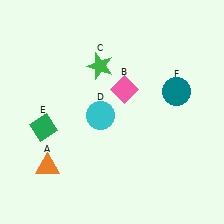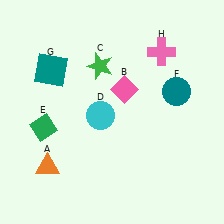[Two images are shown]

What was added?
A teal square (G), a pink cross (H) were added in Image 2.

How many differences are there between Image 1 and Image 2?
There are 2 differences between the two images.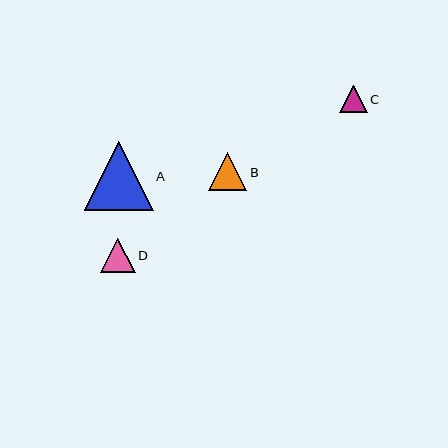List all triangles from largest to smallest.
From largest to smallest: A, B, D, C.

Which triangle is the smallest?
Triangle C is the smallest with a size of approximately 27 pixels.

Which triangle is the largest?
Triangle A is the largest with a size of approximately 69 pixels.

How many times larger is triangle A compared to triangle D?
Triangle A is approximately 2.0 times the size of triangle D.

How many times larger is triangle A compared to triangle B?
Triangle A is approximately 1.8 times the size of triangle B.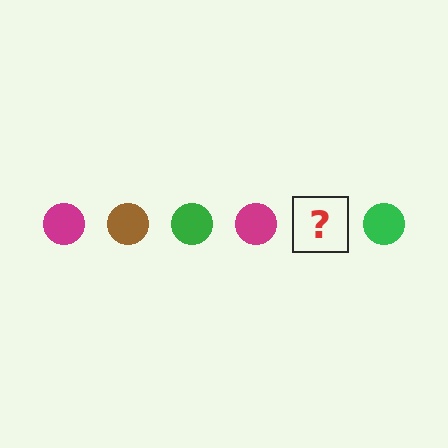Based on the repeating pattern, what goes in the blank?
The blank should be a brown circle.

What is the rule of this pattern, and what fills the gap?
The rule is that the pattern cycles through magenta, brown, green circles. The gap should be filled with a brown circle.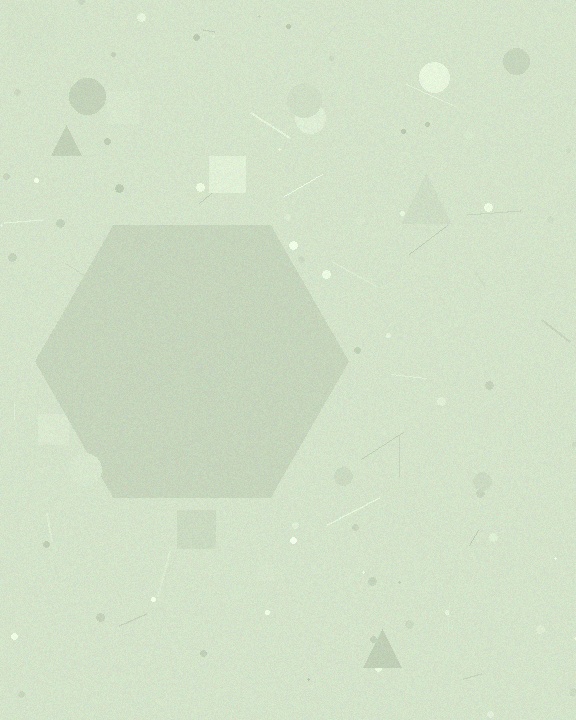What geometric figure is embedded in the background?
A hexagon is embedded in the background.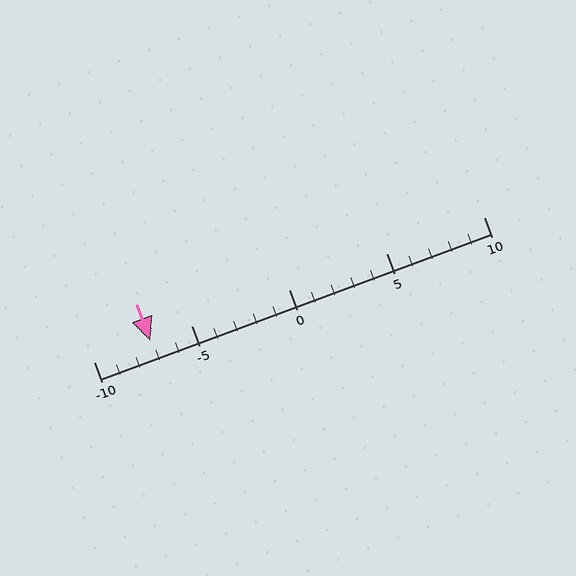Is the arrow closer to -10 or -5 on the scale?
The arrow is closer to -5.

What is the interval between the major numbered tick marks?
The major tick marks are spaced 5 units apart.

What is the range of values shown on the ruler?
The ruler shows values from -10 to 10.